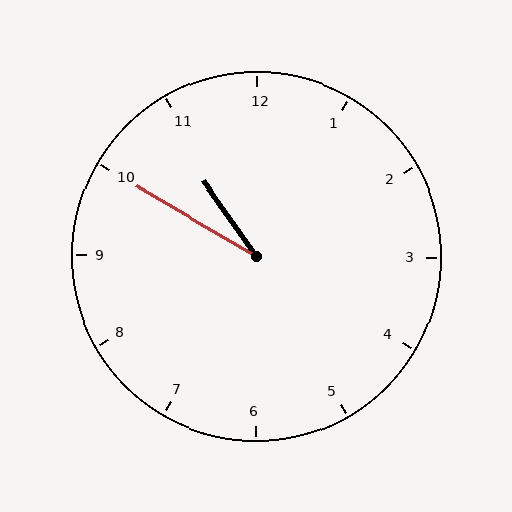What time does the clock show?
10:50.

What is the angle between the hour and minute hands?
Approximately 25 degrees.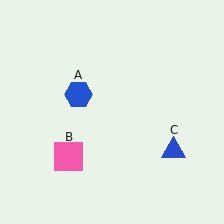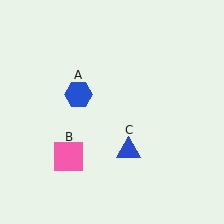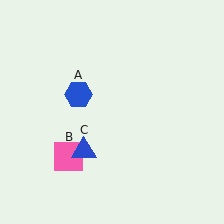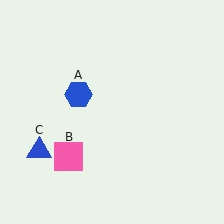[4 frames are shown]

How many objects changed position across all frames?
1 object changed position: blue triangle (object C).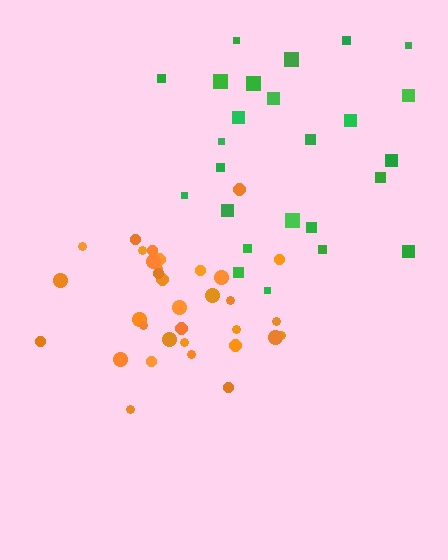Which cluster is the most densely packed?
Orange.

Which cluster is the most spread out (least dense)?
Green.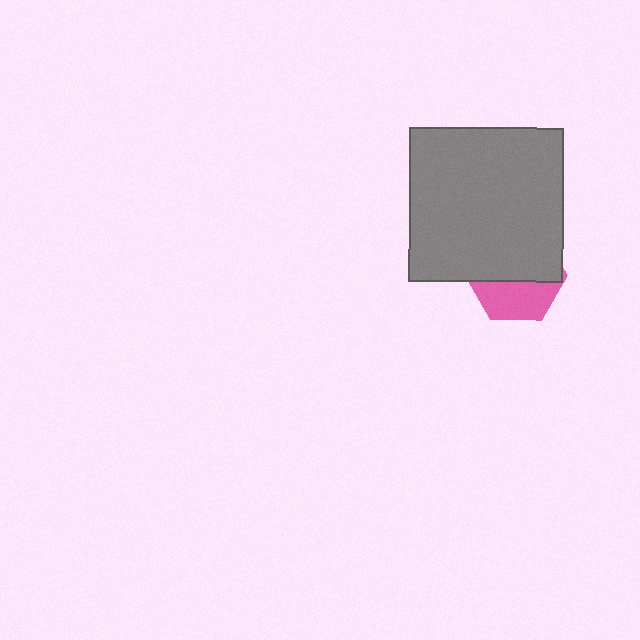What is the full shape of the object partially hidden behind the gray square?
The partially hidden object is a pink hexagon.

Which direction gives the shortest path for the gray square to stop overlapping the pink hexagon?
Moving up gives the shortest separation.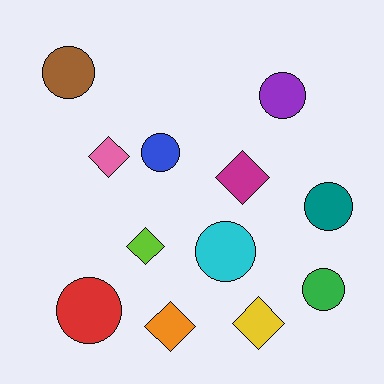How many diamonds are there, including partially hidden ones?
There are 5 diamonds.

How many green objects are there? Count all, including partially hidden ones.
There is 1 green object.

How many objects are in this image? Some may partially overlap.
There are 12 objects.